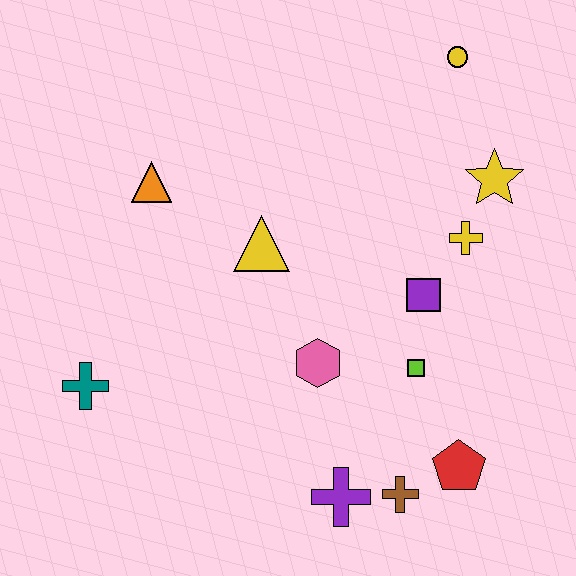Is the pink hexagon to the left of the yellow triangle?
No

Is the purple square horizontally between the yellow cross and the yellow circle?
No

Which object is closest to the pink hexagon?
The lime square is closest to the pink hexagon.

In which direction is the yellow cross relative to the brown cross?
The yellow cross is above the brown cross.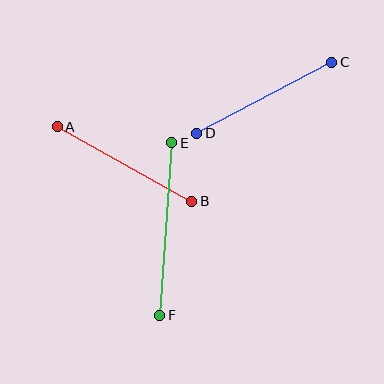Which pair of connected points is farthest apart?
Points E and F are farthest apart.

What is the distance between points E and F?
The distance is approximately 173 pixels.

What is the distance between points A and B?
The distance is approximately 154 pixels.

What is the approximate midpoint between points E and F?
The midpoint is at approximately (166, 229) pixels.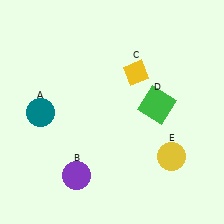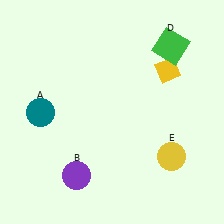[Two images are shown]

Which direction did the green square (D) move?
The green square (D) moved up.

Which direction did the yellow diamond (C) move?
The yellow diamond (C) moved right.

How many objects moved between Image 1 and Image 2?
2 objects moved between the two images.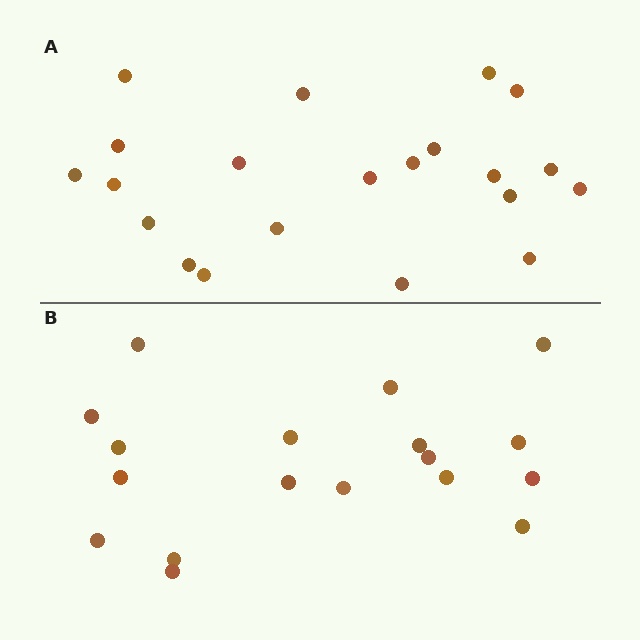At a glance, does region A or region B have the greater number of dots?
Region A (the top region) has more dots.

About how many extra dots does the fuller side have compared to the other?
Region A has just a few more — roughly 2 or 3 more dots than region B.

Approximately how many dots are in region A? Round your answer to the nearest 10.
About 20 dots. (The exact count is 21, which rounds to 20.)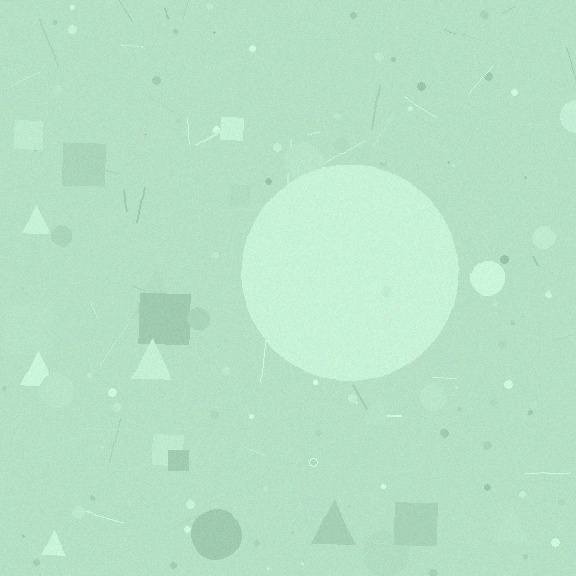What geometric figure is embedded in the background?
A circle is embedded in the background.